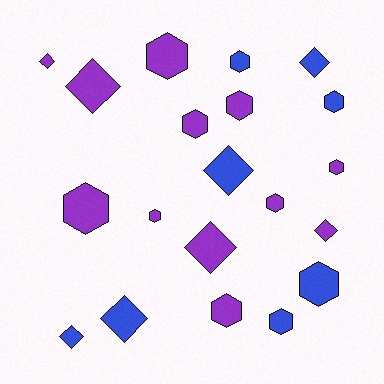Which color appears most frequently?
Purple, with 12 objects.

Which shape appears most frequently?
Hexagon, with 12 objects.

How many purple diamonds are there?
There are 4 purple diamonds.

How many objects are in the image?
There are 20 objects.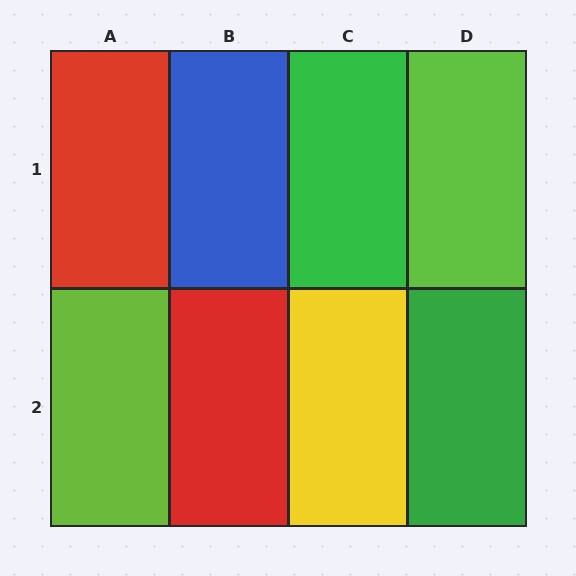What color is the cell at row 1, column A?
Red.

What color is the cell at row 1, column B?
Blue.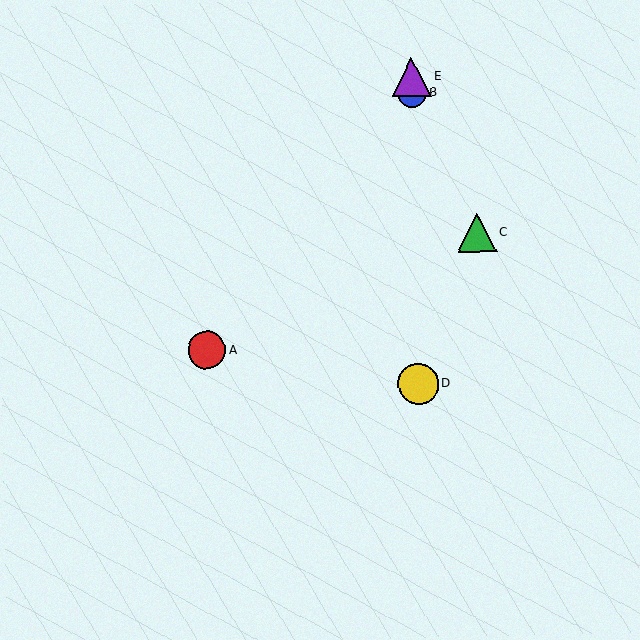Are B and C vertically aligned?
No, B is at x≈412 and C is at x≈477.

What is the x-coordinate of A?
Object A is at x≈207.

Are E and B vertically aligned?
Yes, both are at x≈412.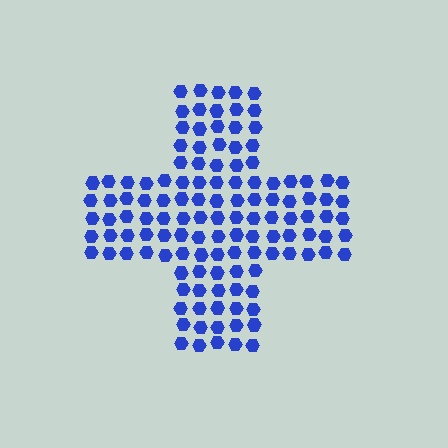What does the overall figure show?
The overall figure shows a cross.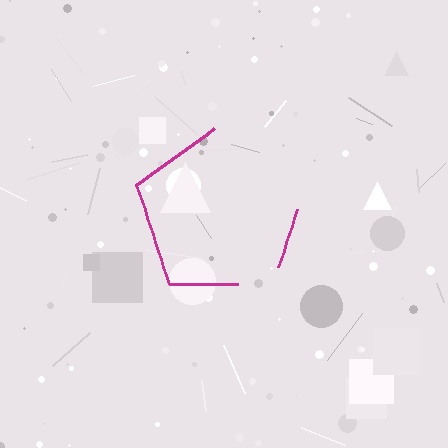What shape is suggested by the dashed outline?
The dashed outline suggests a pentagon.